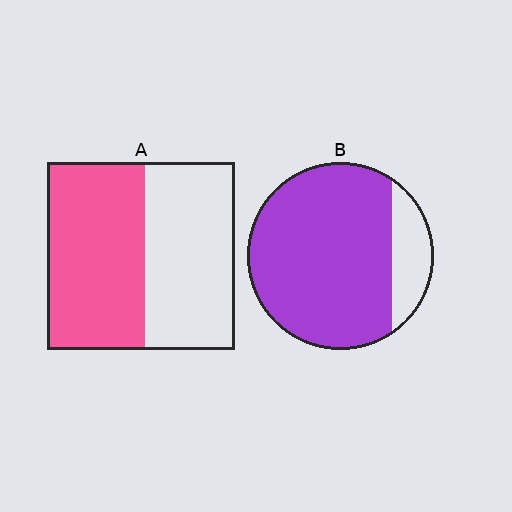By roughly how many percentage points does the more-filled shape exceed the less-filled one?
By roughly 30 percentage points (B over A).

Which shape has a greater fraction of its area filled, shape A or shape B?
Shape B.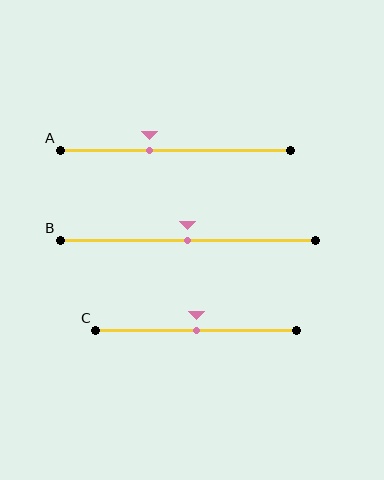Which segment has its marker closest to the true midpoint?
Segment B has its marker closest to the true midpoint.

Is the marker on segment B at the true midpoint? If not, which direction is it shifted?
Yes, the marker on segment B is at the true midpoint.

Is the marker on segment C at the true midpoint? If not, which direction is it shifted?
Yes, the marker on segment C is at the true midpoint.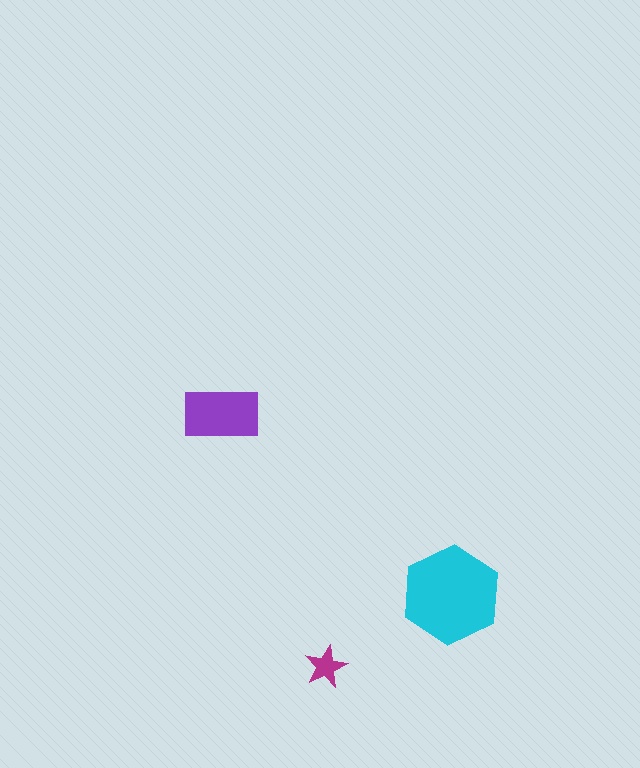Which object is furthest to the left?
The purple rectangle is leftmost.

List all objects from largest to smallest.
The cyan hexagon, the purple rectangle, the magenta star.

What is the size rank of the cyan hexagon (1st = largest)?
1st.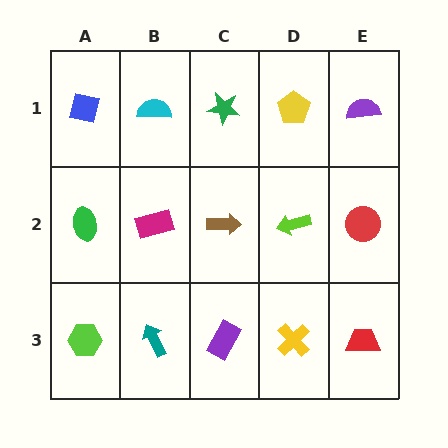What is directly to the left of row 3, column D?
A purple rectangle.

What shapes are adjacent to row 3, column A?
A green ellipse (row 2, column A), a teal arrow (row 3, column B).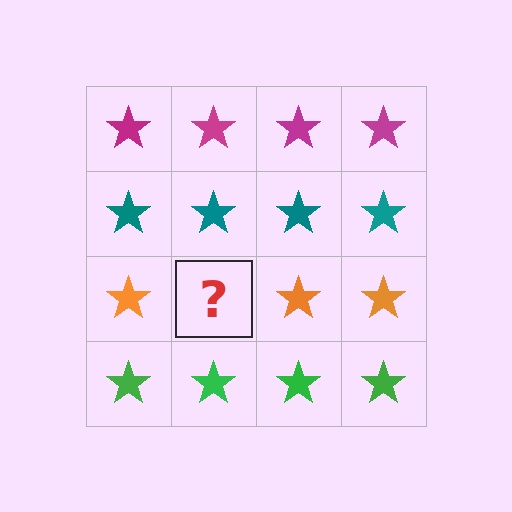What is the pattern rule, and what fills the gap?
The rule is that each row has a consistent color. The gap should be filled with an orange star.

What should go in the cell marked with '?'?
The missing cell should contain an orange star.